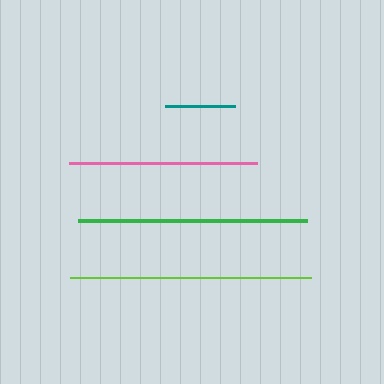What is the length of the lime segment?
The lime segment is approximately 241 pixels long.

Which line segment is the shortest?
The teal line is the shortest at approximately 71 pixels.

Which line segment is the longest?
The lime line is the longest at approximately 241 pixels.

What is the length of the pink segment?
The pink segment is approximately 188 pixels long.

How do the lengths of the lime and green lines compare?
The lime and green lines are approximately the same length.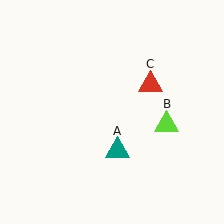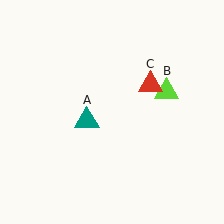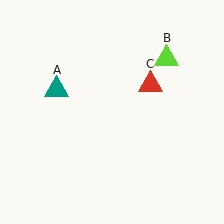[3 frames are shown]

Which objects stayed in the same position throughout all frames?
Red triangle (object C) remained stationary.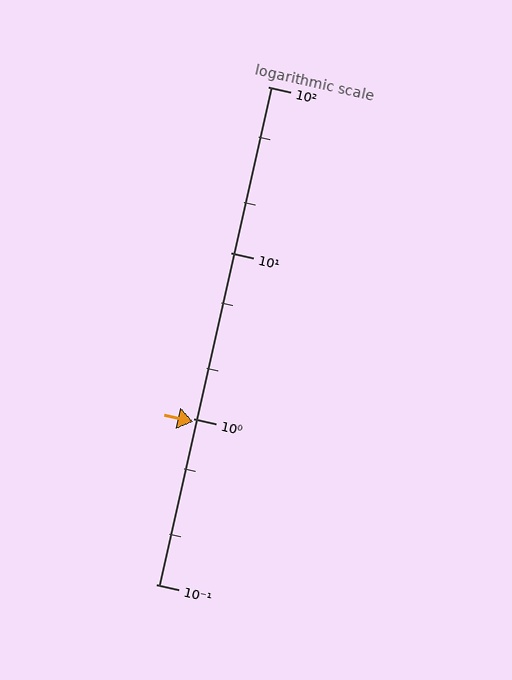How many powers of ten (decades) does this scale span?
The scale spans 3 decades, from 0.1 to 100.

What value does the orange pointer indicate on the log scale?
The pointer indicates approximately 0.95.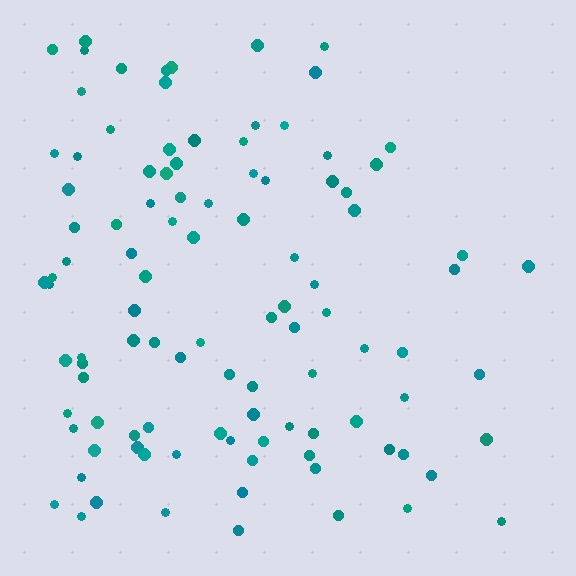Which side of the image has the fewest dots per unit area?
The right.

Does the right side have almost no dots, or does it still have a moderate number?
Still a moderate number, just noticeably fewer than the left.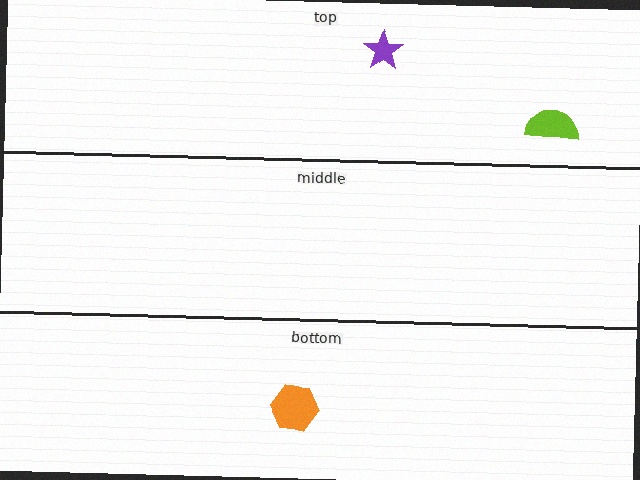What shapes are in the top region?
The lime semicircle, the purple star.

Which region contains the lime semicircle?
The top region.